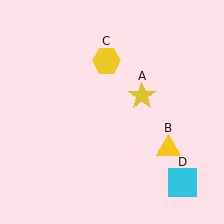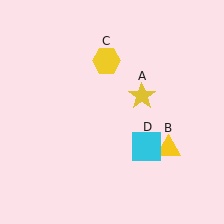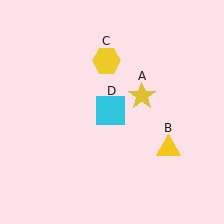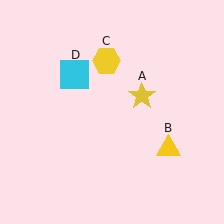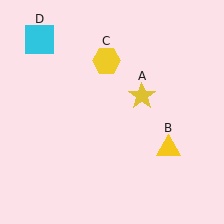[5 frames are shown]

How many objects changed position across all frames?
1 object changed position: cyan square (object D).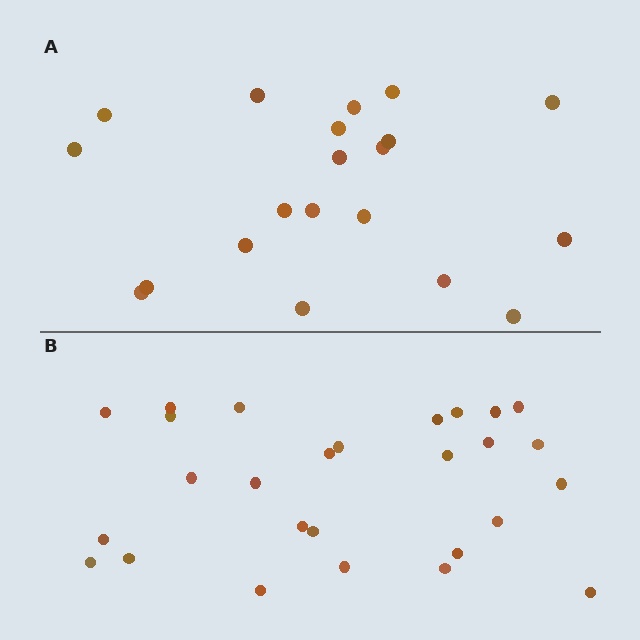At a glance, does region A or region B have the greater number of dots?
Region B (the bottom region) has more dots.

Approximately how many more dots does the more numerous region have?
Region B has roughly 8 or so more dots than region A.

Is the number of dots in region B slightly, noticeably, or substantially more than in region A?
Region B has noticeably more, but not dramatically so. The ratio is roughly 1.4 to 1.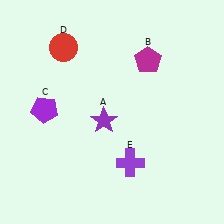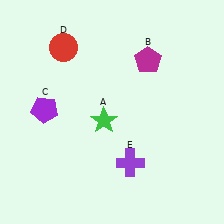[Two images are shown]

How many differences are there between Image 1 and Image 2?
There is 1 difference between the two images.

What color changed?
The star (A) changed from purple in Image 1 to green in Image 2.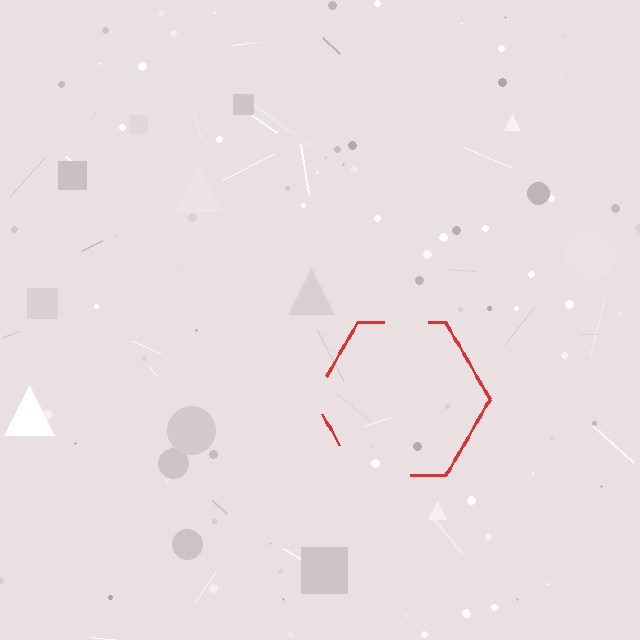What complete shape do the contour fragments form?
The contour fragments form a hexagon.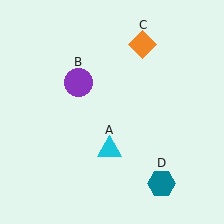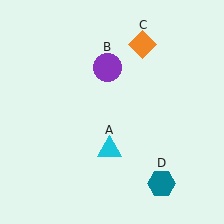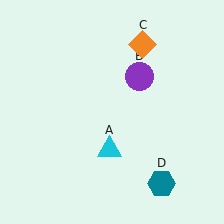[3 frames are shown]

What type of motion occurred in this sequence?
The purple circle (object B) rotated clockwise around the center of the scene.